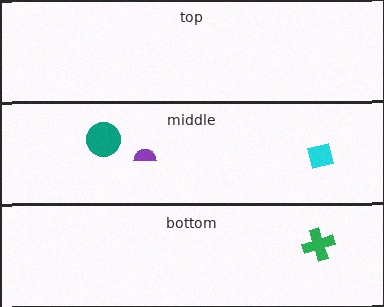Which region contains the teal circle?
The middle region.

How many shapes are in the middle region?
3.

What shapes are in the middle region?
The cyan square, the purple semicircle, the teal circle.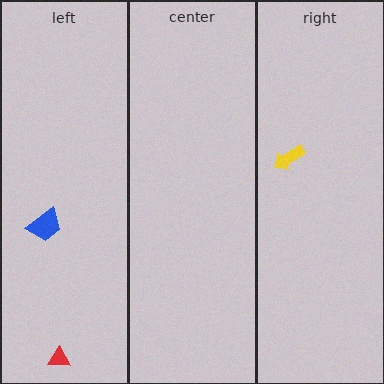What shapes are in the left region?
The red triangle, the blue trapezoid.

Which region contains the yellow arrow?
The right region.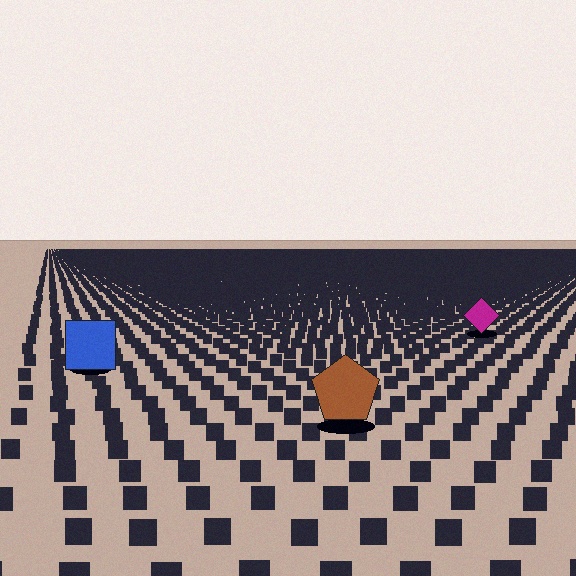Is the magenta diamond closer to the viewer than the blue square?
No. The blue square is closer — you can tell from the texture gradient: the ground texture is coarser near it.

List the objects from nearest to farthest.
From nearest to farthest: the brown pentagon, the blue square, the magenta diamond.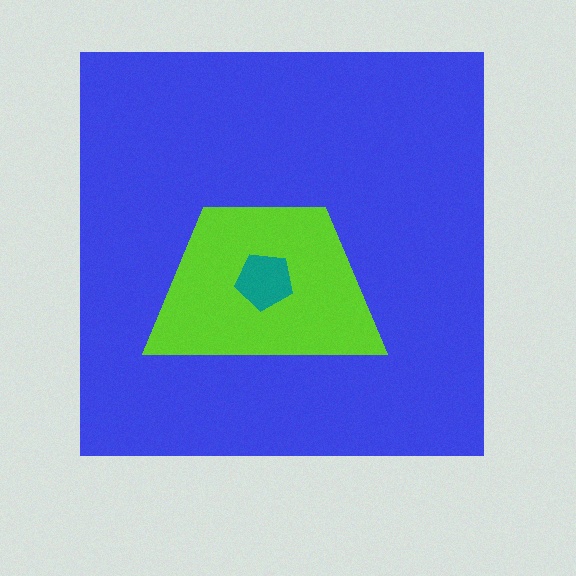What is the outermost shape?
The blue square.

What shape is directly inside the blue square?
The lime trapezoid.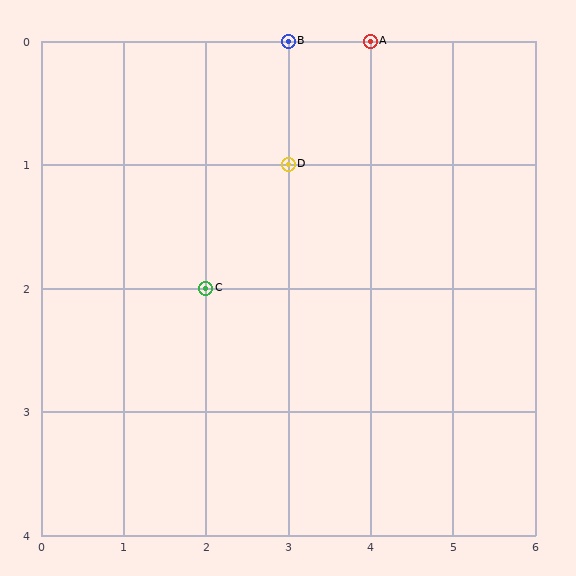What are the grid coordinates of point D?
Point D is at grid coordinates (3, 1).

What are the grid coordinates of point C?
Point C is at grid coordinates (2, 2).